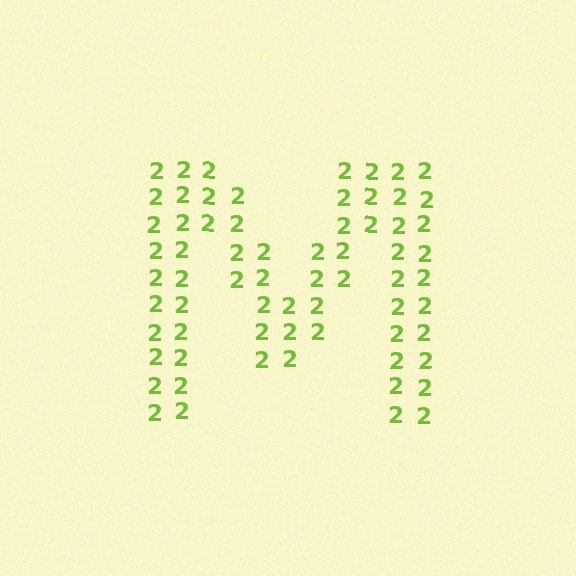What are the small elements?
The small elements are digit 2's.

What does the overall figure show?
The overall figure shows the letter M.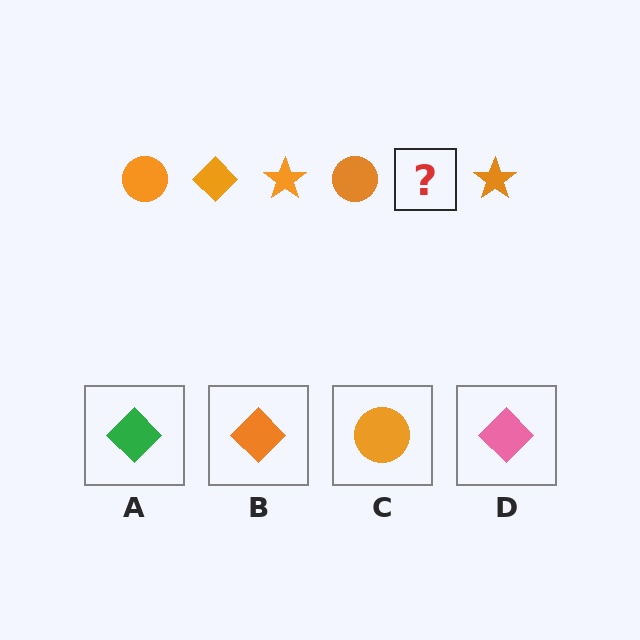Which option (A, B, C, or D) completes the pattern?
B.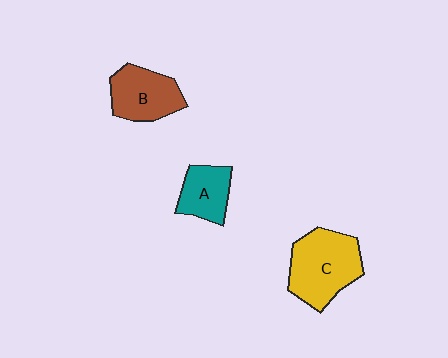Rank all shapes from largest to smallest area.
From largest to smallest: C (yellow), B (brown), A (teal).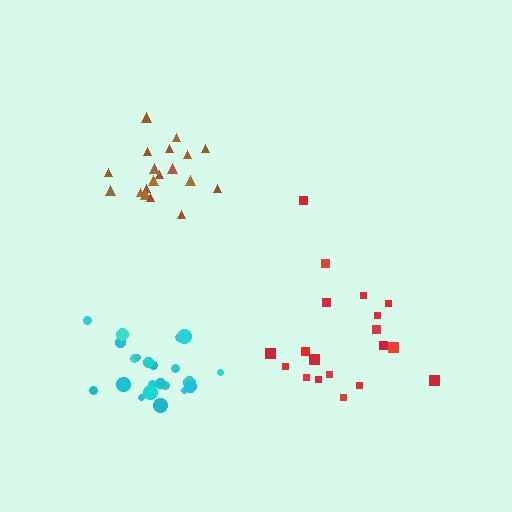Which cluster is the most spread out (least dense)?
Red.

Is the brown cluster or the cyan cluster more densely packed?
Cyan.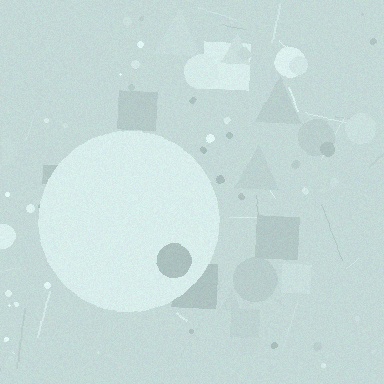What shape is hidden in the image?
A circle is hidden in the image.